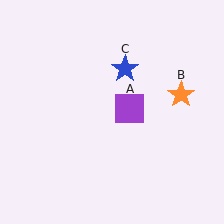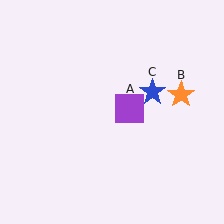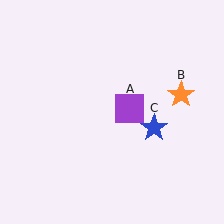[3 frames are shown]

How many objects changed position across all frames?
1 object changed position: blue star (object C).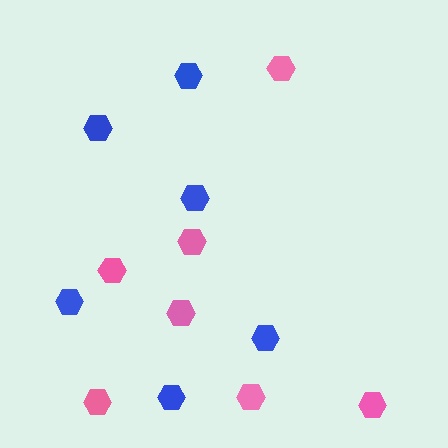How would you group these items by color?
There are 2 groups: one group of pink hexagons (7) and one group of blue hexagons (6).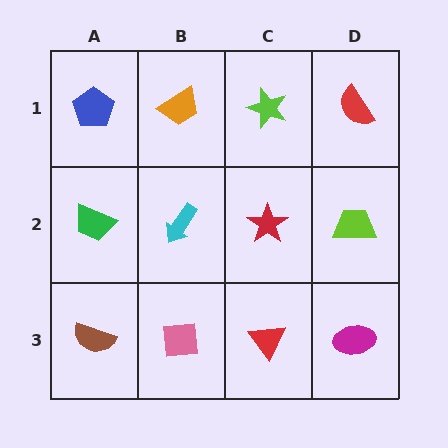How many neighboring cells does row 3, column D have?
2.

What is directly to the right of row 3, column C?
A magenta ellipse.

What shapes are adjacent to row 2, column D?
A red semicircle (row 1, column D), a magenta ellipse (row 3, column D), a red star (row 2, column C).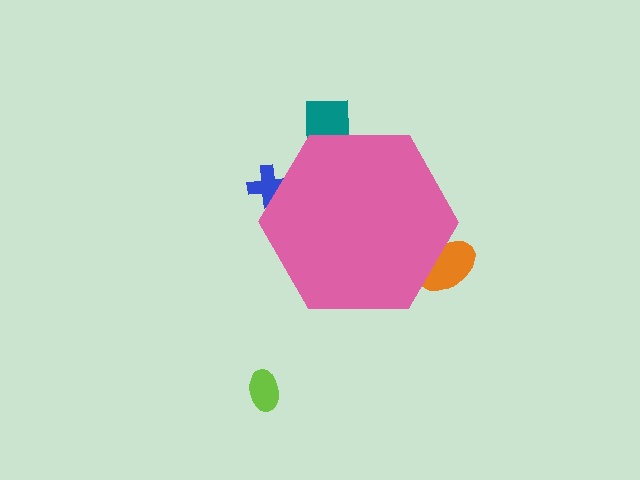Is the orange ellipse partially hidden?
Yes, the orange ellipse is partially hidden behind the pink hexagon.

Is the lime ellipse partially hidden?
No, the lime ellipse is fully visible.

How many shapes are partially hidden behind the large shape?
3 shapes are partially hidden.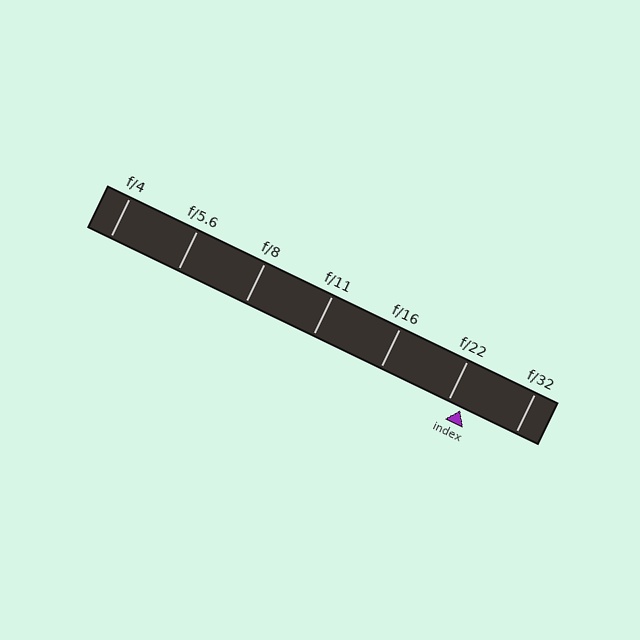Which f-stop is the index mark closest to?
The index mark is closest to f/22.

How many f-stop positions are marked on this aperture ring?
There are 7 f-stop positions marked.